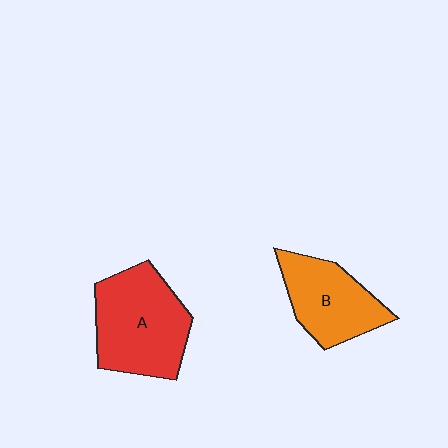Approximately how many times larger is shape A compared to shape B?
Approximately 1.3 times.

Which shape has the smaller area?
Shape B (orange).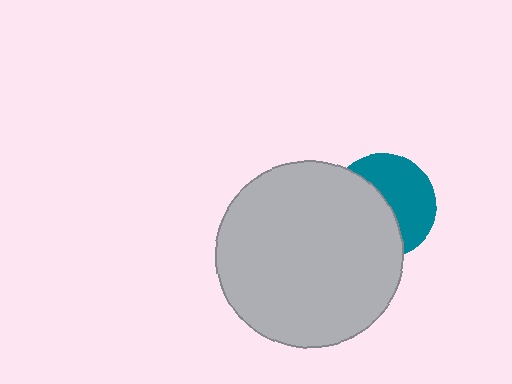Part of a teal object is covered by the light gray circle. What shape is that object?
It is a circle.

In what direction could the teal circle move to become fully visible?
The teal circle could move right. That would shift it out from behind the light gray circle entirely.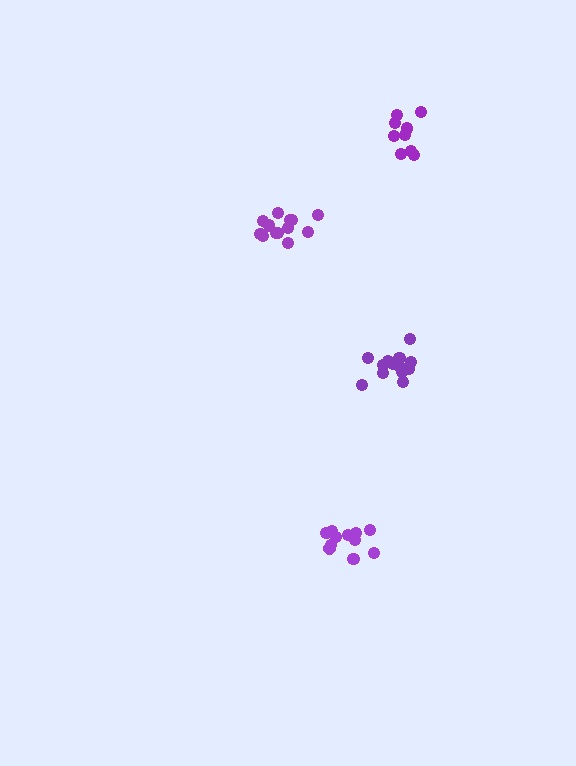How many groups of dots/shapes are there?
There are 4 groups.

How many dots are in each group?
Group 1: 9 dots, Group 2: 11 dots, Group 3: 14 dots, Group 4: 13 dots (47 total).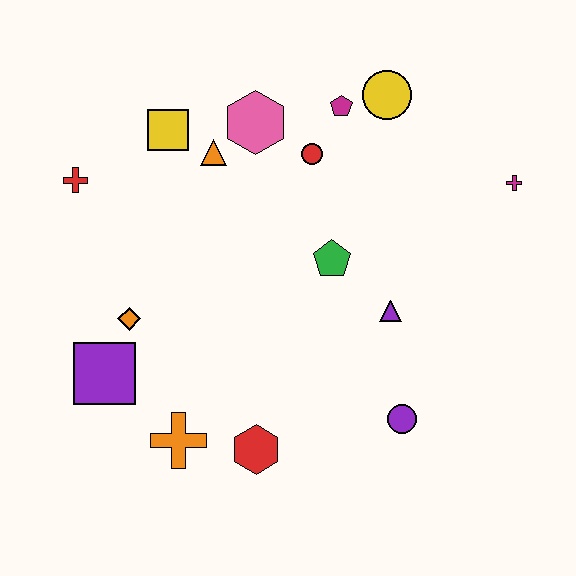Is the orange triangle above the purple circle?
Yes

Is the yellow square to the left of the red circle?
Yes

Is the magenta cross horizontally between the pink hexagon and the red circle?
No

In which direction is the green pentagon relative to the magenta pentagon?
The green pentagon is below the magenta pentagon.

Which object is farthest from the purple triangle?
The red cross is farthest from the purple triangle.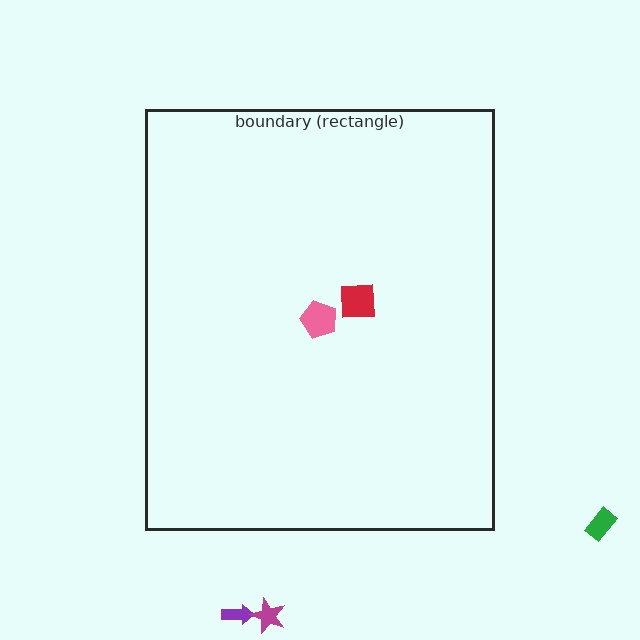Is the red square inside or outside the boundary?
Inside.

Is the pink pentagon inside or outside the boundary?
Inside.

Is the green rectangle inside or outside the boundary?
Outside.